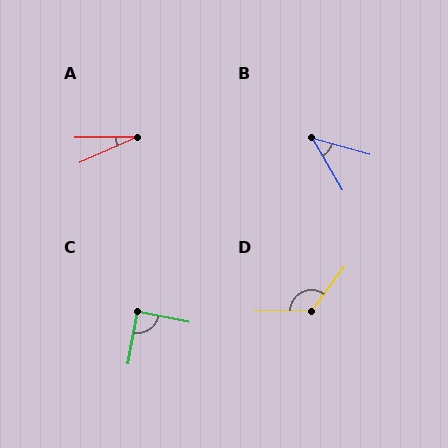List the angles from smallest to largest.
A (24°), B (44°), C (90°), D (126°).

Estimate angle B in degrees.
Approximately 44 degrees.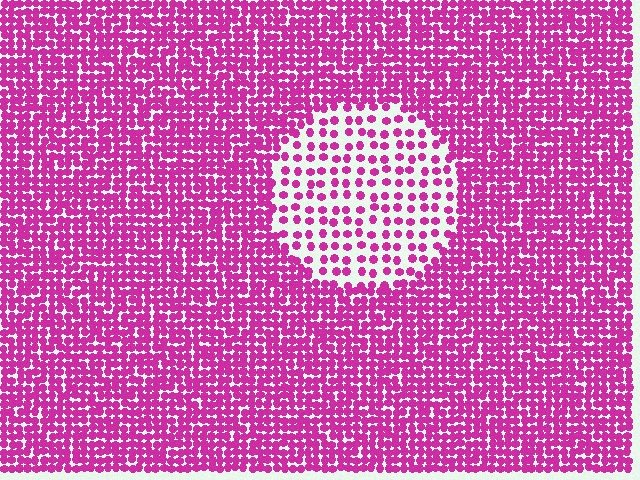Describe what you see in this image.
The image contains small magenta elements arranged at two different densities. A circle-shaped region is visible where the elements are less densely packed than the surrounding area.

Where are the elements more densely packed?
The elements are more densely packed outside the circle boundary.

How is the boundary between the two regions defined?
The boundary is defined by a change in element density (approximately 2.5x ratio). All elements are the same color, size, and shape.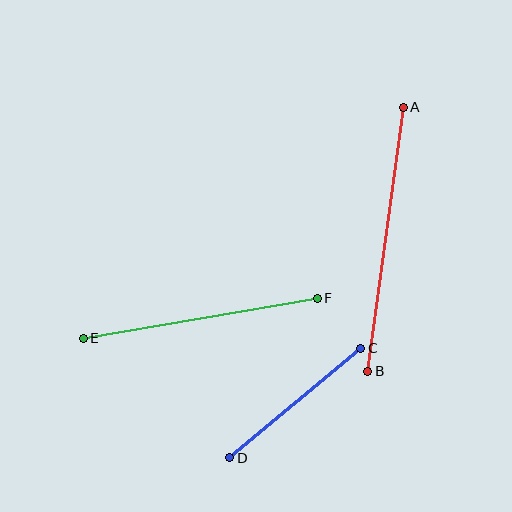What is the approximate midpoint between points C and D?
The midpoint is at approximately (295, 403) pixels.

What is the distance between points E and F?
The distance is approximately 238 pixels.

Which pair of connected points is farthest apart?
Points A and B are farthest apart.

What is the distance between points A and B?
The distance is approximately 267 pixels.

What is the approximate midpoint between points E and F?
The midpoint is at approximately (200, 318) pixels.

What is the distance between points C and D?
The distance is approximately 171 pixels.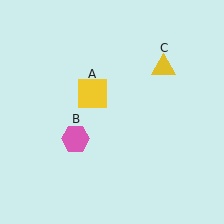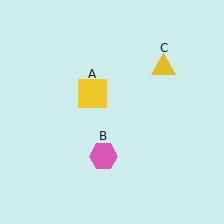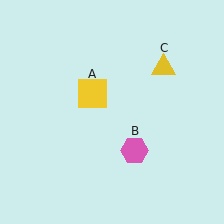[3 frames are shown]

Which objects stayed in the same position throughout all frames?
Yellow square (object A) and yellow triangle (object C) remained stationary.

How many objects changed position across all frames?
1 object changed position: pink hexagon (object B).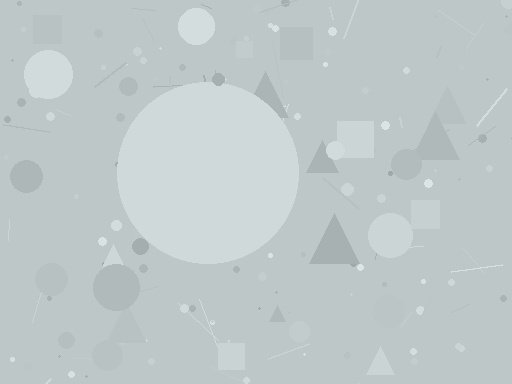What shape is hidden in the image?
A circle is hidden in the image.